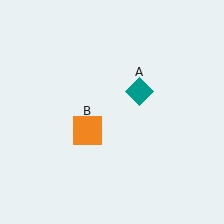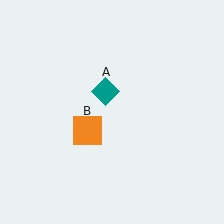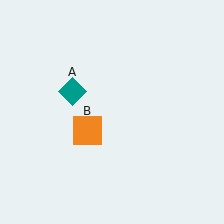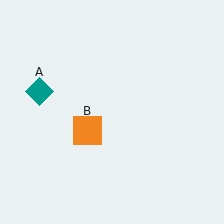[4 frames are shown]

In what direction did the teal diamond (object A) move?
The teal diamond (object A) moved left.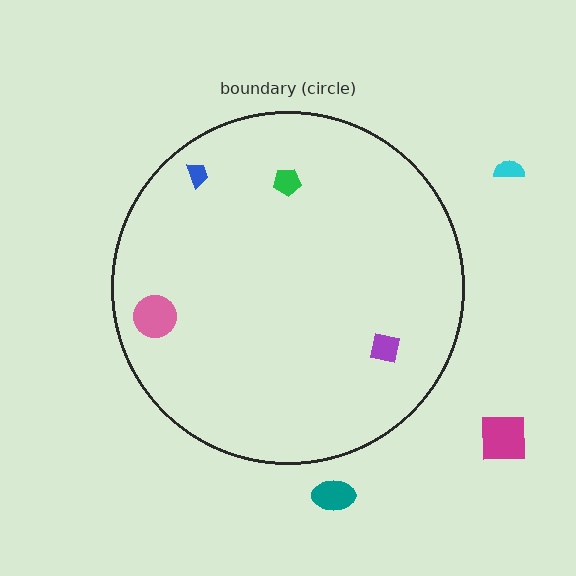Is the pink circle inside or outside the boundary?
Inside.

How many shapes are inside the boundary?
4 inside, 3 outside.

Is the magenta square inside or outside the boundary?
Outside.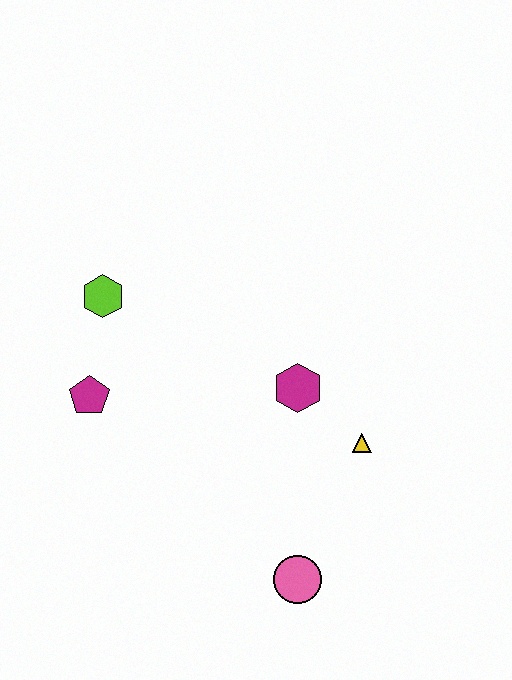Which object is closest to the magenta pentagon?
The lime hexagon is closest to the magenta pentagon.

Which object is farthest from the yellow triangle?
The lime hexagon is farthest from the yellow triangle.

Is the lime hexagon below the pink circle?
No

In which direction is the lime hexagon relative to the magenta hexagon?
The lime hexagon is to the left of the magenta hexagon.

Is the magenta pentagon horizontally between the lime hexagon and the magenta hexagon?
No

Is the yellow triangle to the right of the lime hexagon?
Yes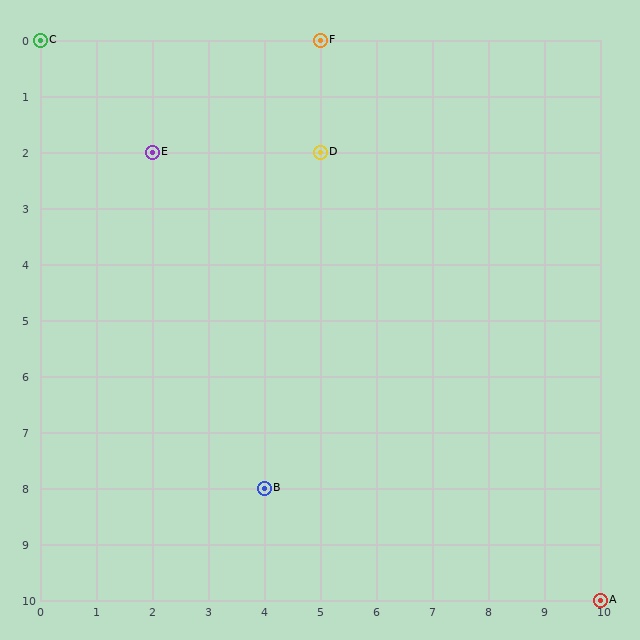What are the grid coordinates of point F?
Point F is at grid coordinates (5, 0).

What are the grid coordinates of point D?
Point D is at grid coordinates (5, 2).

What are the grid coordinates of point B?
Point B is at grid coordinates (4, 8).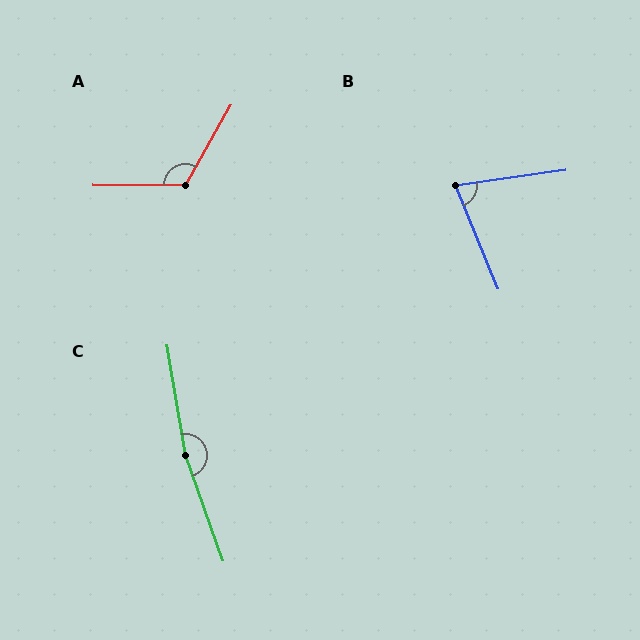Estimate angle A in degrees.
Approximately 119 degrees.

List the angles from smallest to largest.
B (75°), A (119°), C (170°).